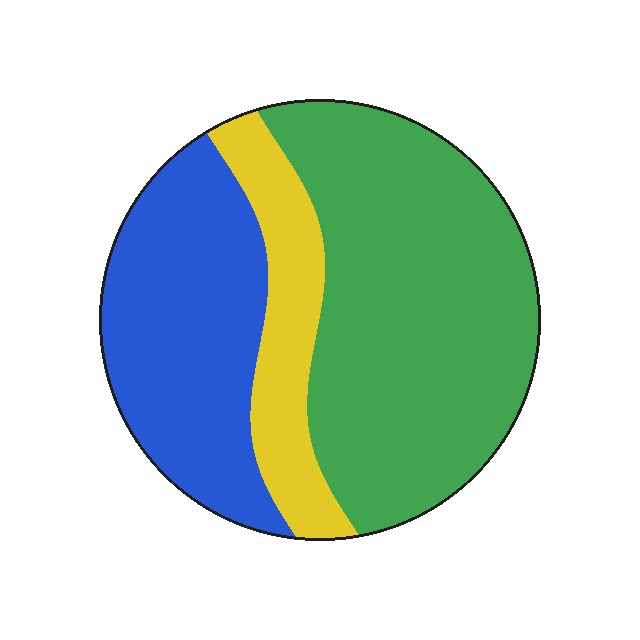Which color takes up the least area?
Yellow, at roughly 15%.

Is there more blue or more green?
Green.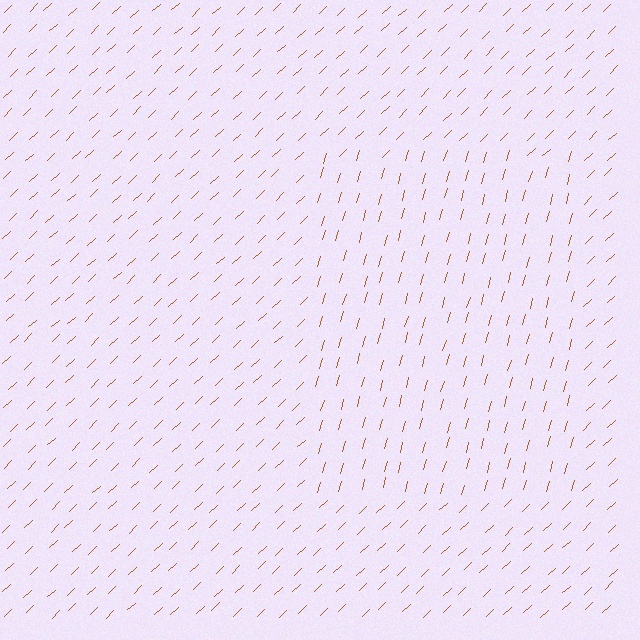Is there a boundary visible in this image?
Yes, there is a texture boundary formed by a change in line orientation.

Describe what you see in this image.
The image is filled with small brown line segments. A rectangle region in the image has lines oriented differently from the surrounding lines, creating a visible texture boundary.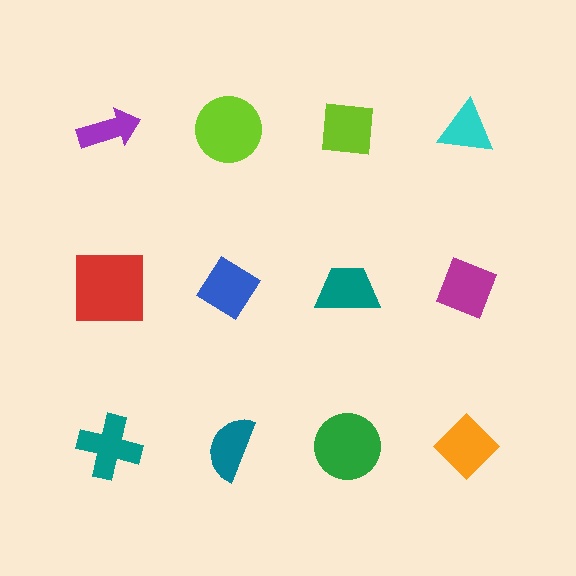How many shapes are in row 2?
4 shapes.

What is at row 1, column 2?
A lime circle.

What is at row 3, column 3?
A green circle.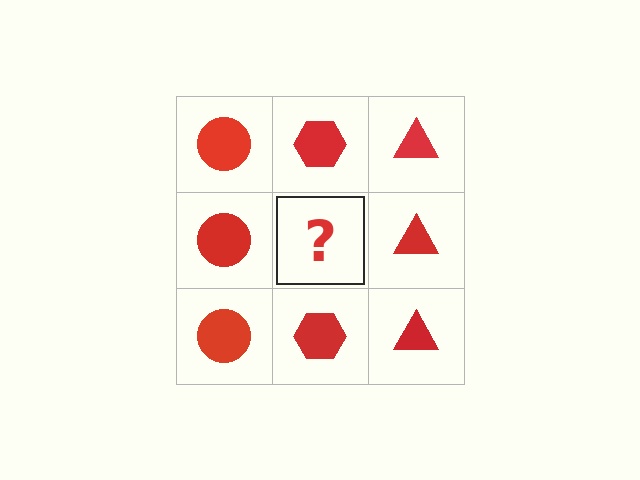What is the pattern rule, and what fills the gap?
The rule is that each column has a consistent shape. The gap should be filled with a red hexagon.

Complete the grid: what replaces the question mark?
The question mark should be replaced with a red hexagon.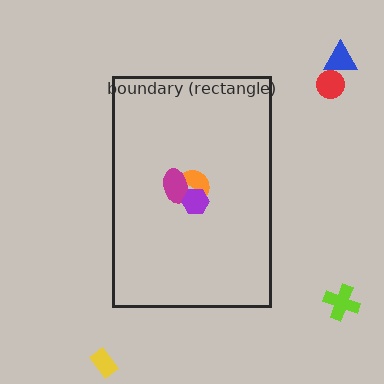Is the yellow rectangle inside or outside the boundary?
Outside.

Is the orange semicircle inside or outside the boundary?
Inside.